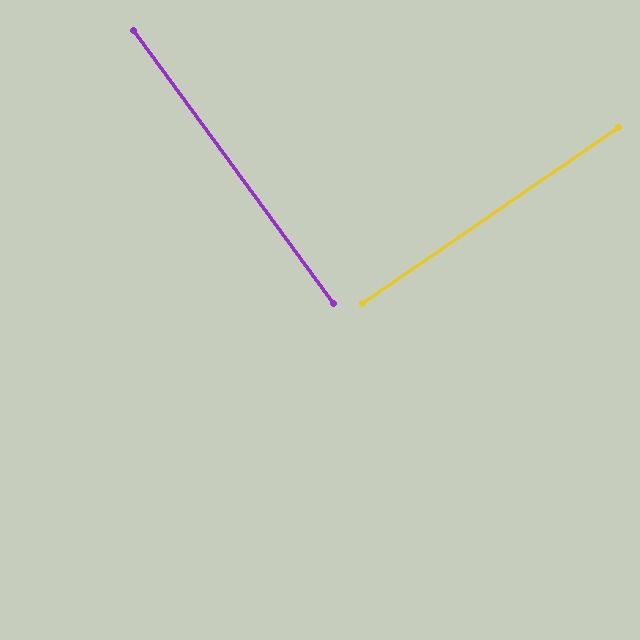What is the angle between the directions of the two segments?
Approximately 88 degrees.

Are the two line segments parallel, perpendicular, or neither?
Perpendicular — they meet at approximately 88°.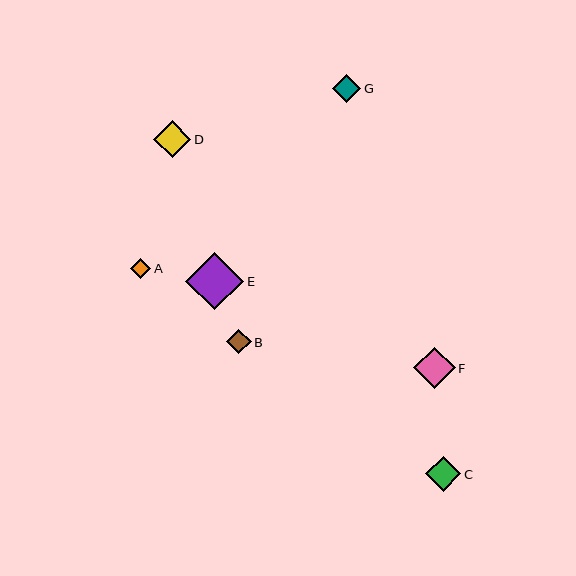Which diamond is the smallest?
Diamond A is the smallest with a size of approximately 20 pixels.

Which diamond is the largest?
Diamond E is the largest with a size of approximately 58 pixels.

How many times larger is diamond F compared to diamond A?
Diamond F is approximately 2.1 times the size of diamond A.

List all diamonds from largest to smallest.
From largest to smallest: E, F, D, C, G, B, A.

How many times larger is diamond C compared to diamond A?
Diamond C is approximately 1.8 times the size of diamond A.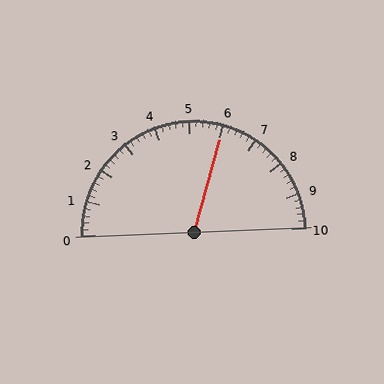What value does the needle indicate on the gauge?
The needle indicates approximately 6.0.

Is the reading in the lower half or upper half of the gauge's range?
The reading is in the upper half of the range (0 to 10).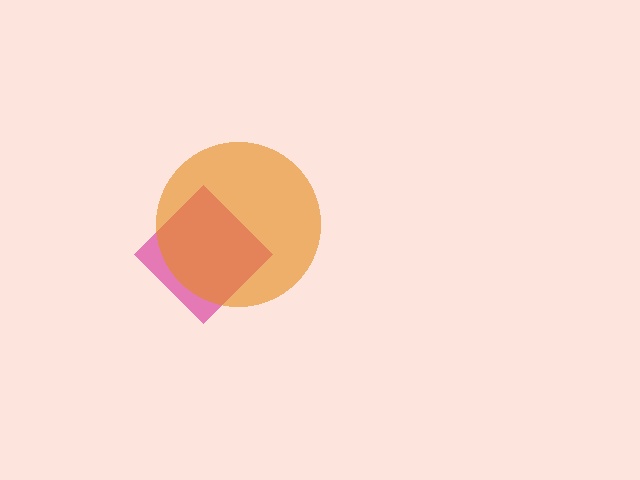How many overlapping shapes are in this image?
There are 2 overlapping shapes in the image.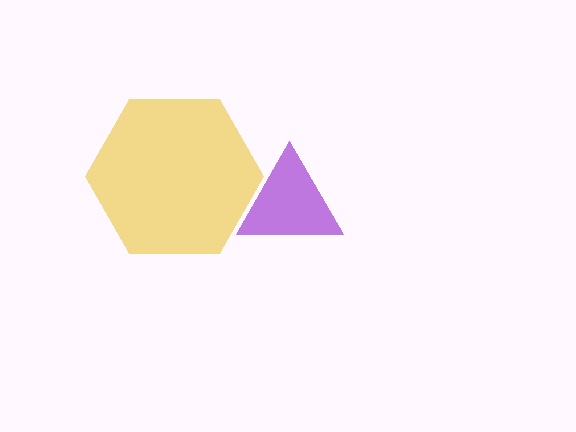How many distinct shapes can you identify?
There are 2 distinct shapes: a yellow hexagon, a purple triangle.